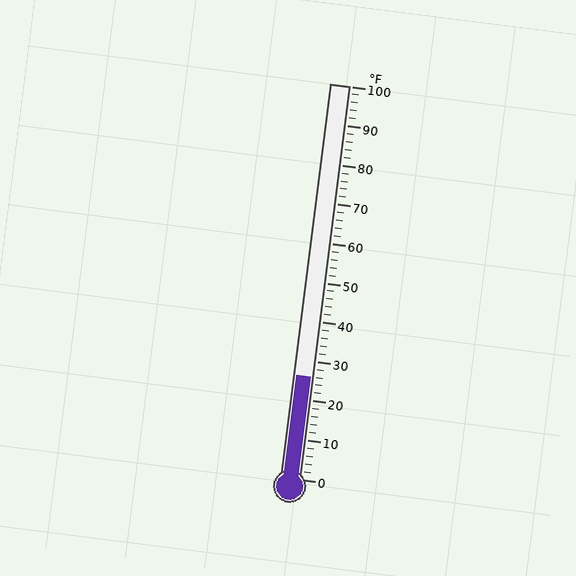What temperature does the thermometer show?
The thermometer shows approximately 26°F.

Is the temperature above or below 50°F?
The temperature is below 50°F.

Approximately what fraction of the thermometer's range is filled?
The thermometer is filled to approximately 25% of its range.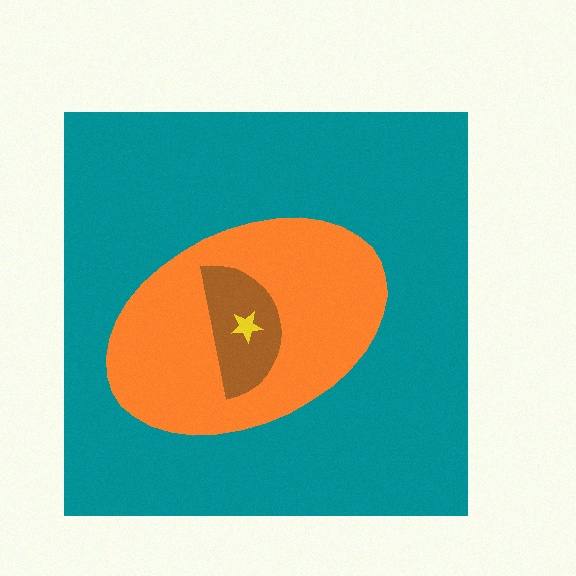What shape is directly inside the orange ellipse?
The brown semicircle.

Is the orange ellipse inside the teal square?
Yes.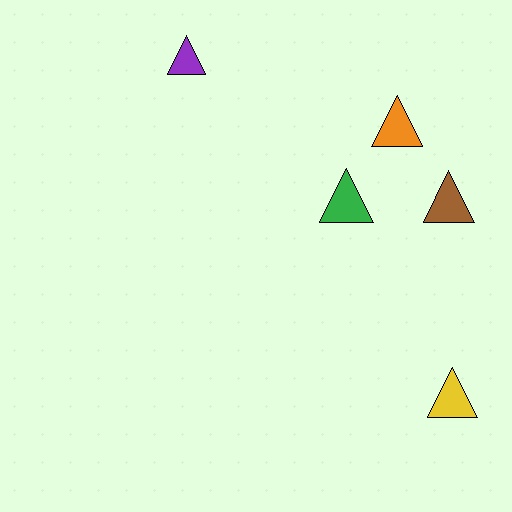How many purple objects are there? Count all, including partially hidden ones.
There is 1 purple object.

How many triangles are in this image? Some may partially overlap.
There are 5 triangles.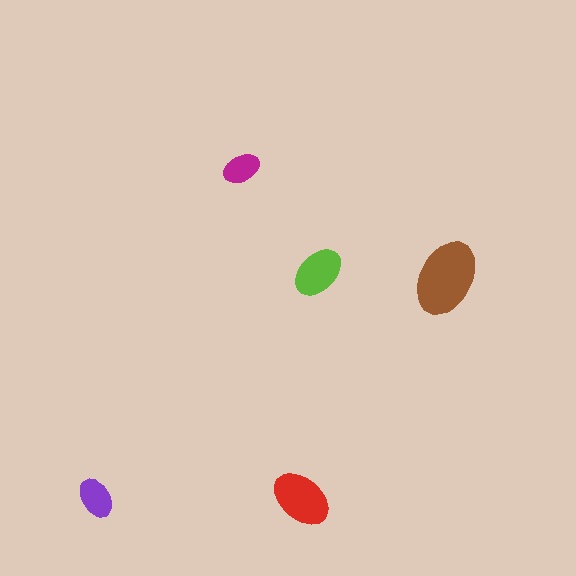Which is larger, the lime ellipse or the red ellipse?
The red one.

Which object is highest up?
The magenta ellipse is topmost.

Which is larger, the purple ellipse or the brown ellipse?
The brown one.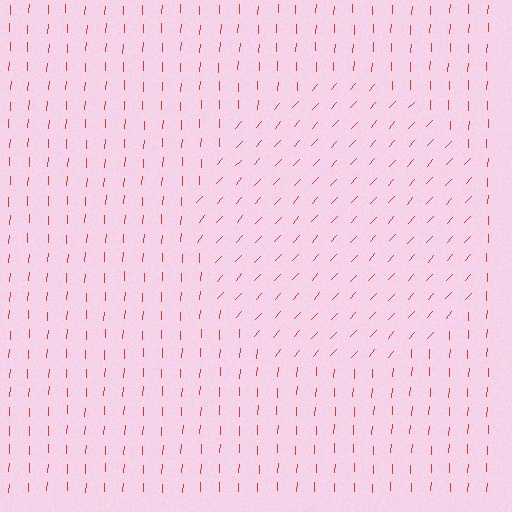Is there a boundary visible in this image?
Yes, there is a texture boundary formed by a change in line orientation.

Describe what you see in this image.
The image is filled with small red line segments. A circle region in the image has lines oriented differently from the surrounding lines, creating a visible texture boundary.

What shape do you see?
I see a circle.